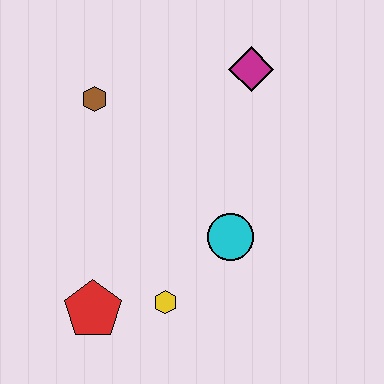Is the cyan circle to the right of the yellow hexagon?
Yes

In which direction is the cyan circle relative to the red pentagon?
The cyan circle is to the right of the red pentagon.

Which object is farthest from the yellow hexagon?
The magenta diamond is farthest from the yellow hexagon.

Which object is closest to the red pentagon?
The yellow hexagon is closest to the red pentagon.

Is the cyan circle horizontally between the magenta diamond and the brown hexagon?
Yes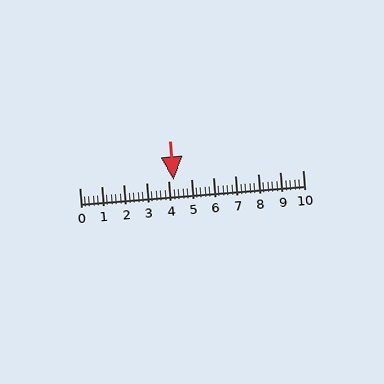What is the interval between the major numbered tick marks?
The major tick marks are spaced 1 units apart.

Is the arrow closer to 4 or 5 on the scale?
The arrow is closer to 4.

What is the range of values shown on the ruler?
The ruler shows values from 0 to 10.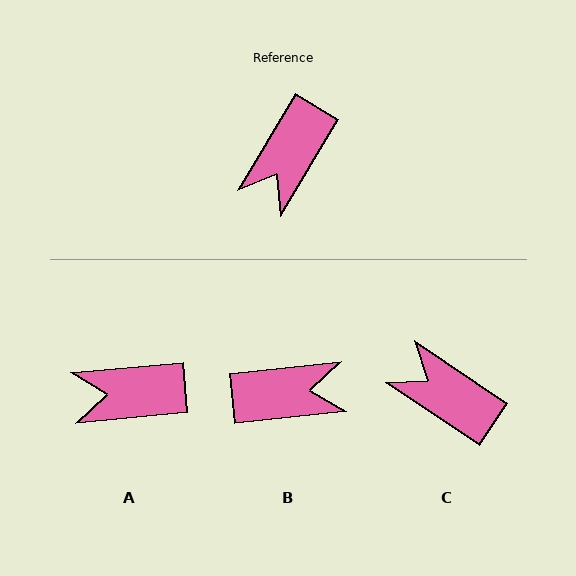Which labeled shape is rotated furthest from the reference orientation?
B, about 127 degrees away.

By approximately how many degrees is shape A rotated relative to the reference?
Approximately 54 degrees clockwise.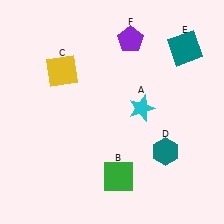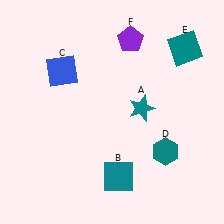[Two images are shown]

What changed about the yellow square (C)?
In Image 1, C is yellow. In Image 2, it changed to blue.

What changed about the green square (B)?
In Image 1, B is green. In Image 2, it changed to teal.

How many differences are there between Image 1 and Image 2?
There are 3 differences between the two images.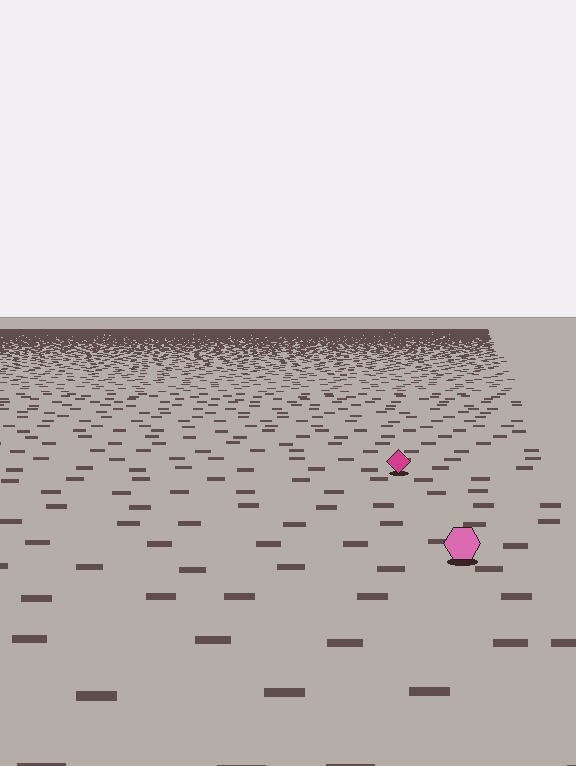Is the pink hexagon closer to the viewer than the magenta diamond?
Yes. The pink hexagon is closer — you can tell from the texture gradient: the ground texture is coarser near it.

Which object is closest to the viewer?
The pink hexagon is closest. The texture marks near it are larger and more spread out.